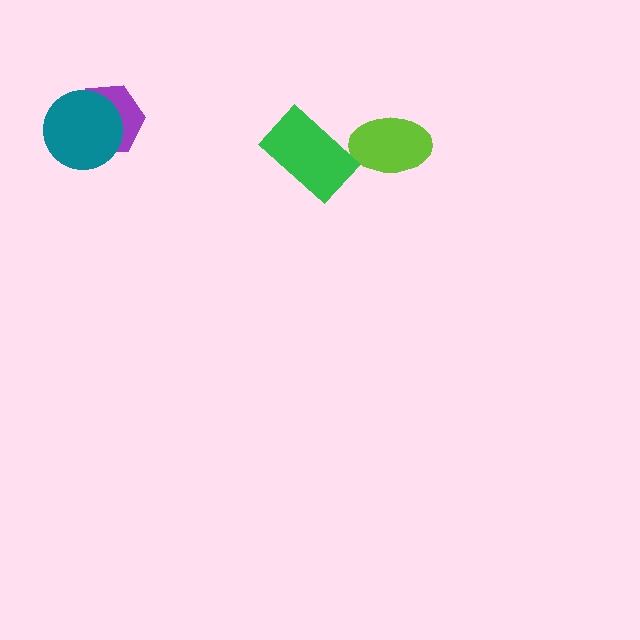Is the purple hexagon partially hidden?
Yes, it is partially covered by another shape.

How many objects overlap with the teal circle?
1 object overlaps with the teal circle.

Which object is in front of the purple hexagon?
The teal circle is in front of the purple hexagon.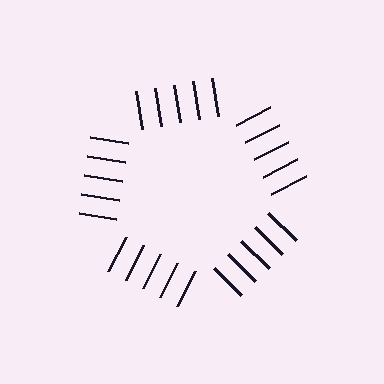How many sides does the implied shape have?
5 sides — the line-ends trace a pentagon.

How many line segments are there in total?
25 — 5 along each of the 5 edges.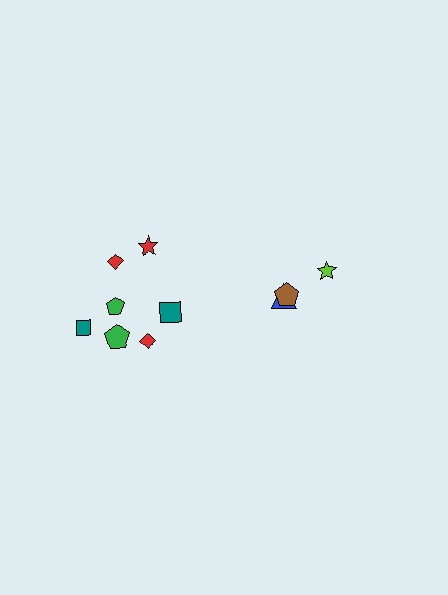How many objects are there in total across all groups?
There are 10 objects.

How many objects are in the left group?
There are 7 objects.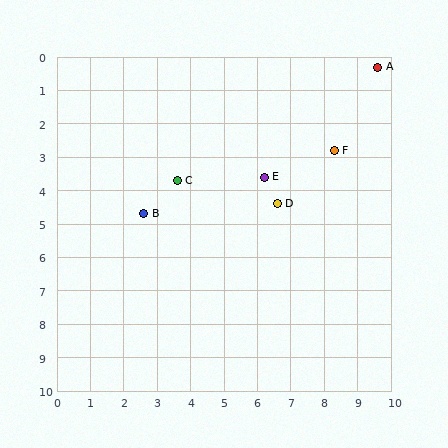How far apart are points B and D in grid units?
Points B and D are about 4.0 grid units apart.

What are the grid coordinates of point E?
Point E is at approximately (6.2, 3.6).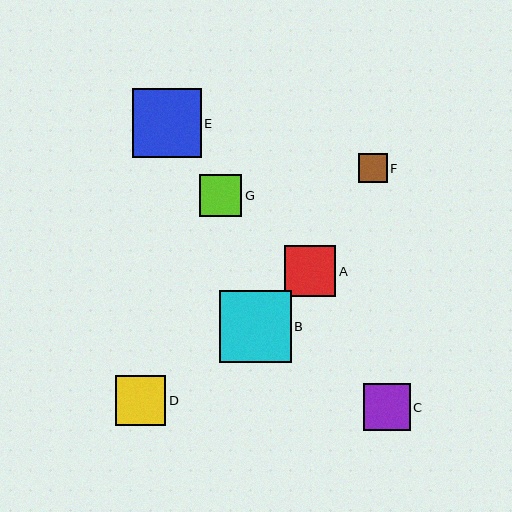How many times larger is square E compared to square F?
Square E is approximately 2.4 times the size of square F.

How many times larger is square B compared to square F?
Square B is approximately 2.5 times the size of square F.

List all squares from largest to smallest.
From largest to smallest: B, E, A, D, C, G, F.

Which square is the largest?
Square B is the largest with a size of approximately 72 pixels.